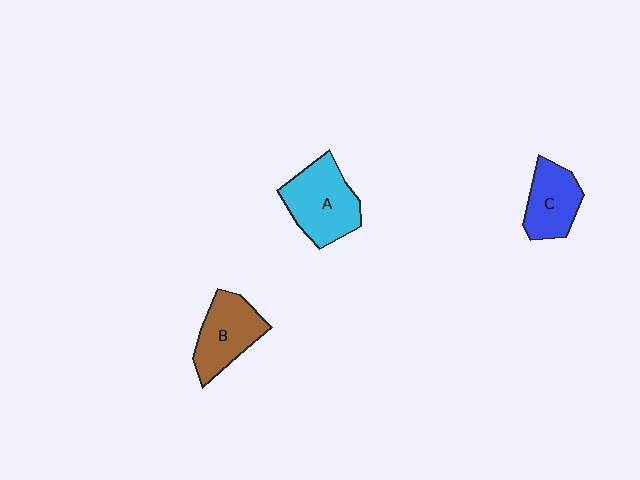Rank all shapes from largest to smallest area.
From largest to smallest: A (cyan), B (brown), C (blue).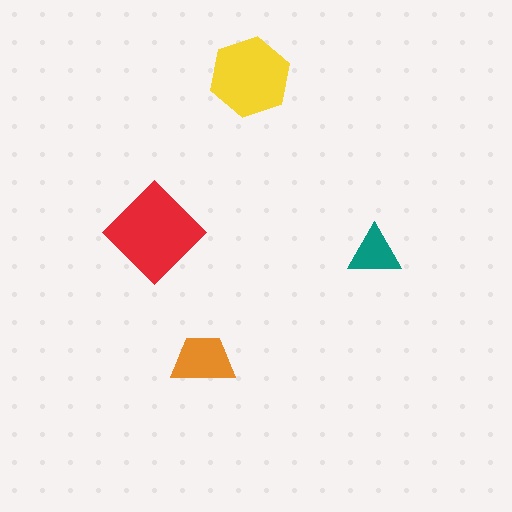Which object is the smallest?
The teal triangle.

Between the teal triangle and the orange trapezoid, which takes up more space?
The orange trapezoid.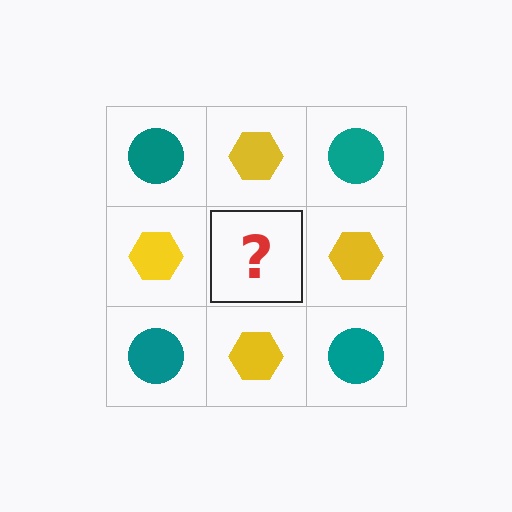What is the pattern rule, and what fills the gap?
The rule is that it alternates teal circle and yellow hexagon in a checkerboard pattern. The gap should be filled with a teal circle.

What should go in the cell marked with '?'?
The missing cell should contain a teal circle.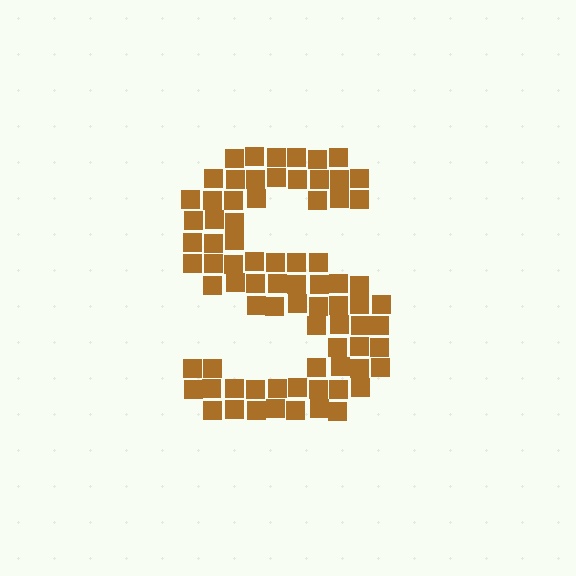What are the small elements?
The small elements are squares.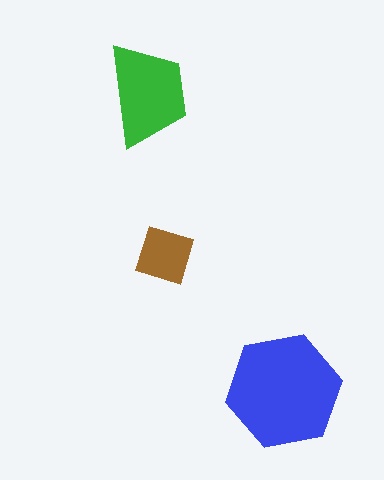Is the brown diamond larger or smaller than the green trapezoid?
Smaller.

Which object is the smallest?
The brown diamond.